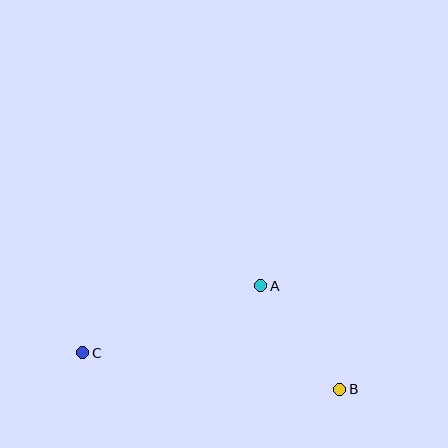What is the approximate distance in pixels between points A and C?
The distance between A and C is approximately 190 pixels.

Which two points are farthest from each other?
Points B and C are farthest from each other.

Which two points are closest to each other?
Points A and B are closest to each other.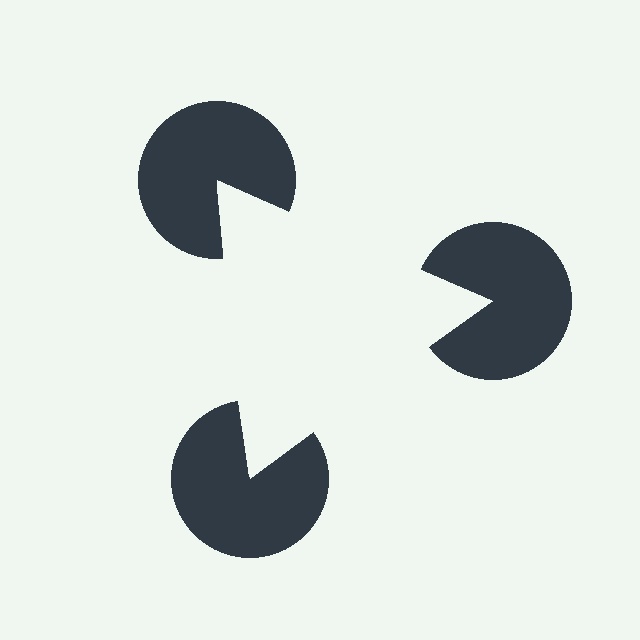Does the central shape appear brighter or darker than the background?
It typically appears slightly brighter than the background, even though no actual brightness change is drawn.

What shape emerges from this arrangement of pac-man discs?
An illusory triangle — its edges are inferred from the aligned wedge cuts in the pac-man discs, not physically drawn.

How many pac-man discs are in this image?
There are 3 — one at each vertex of the illusory triangle.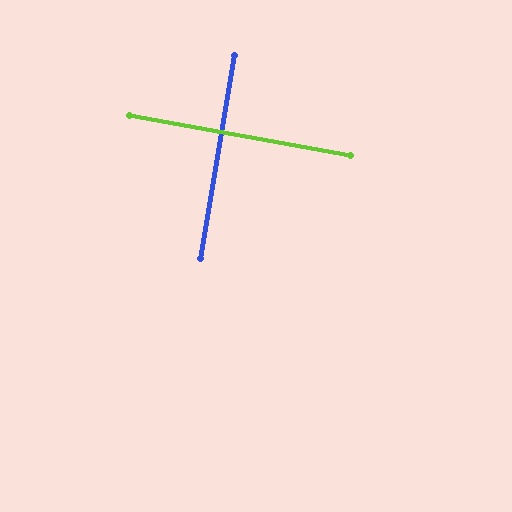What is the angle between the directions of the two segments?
Approximately 89 degrees.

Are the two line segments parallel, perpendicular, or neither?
Perpendicular — they meet at approximately 89°.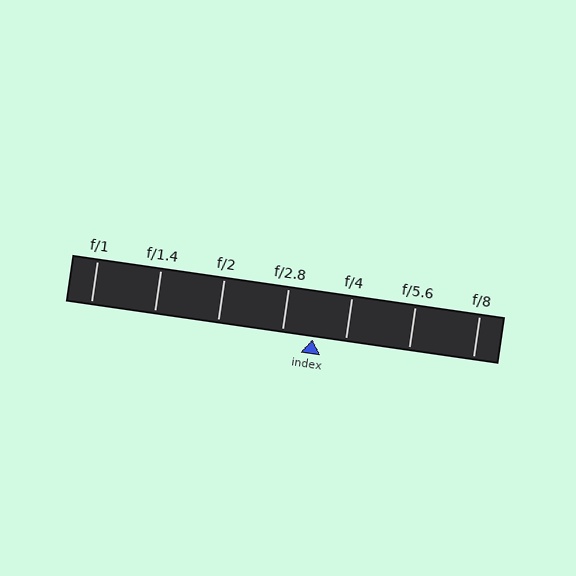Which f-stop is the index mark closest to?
The index mark is closest to f/2.8.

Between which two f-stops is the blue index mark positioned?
The index mark is between f/2.8 and f/4.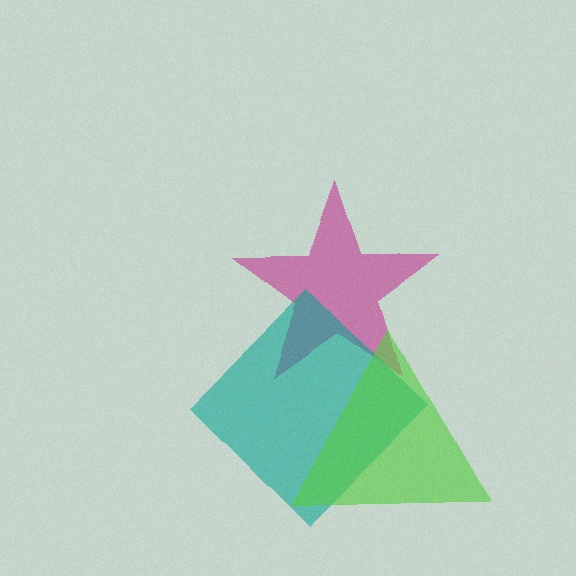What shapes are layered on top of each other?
The layered shapes are: a magenta star, a teal diamond, a lime triangle.